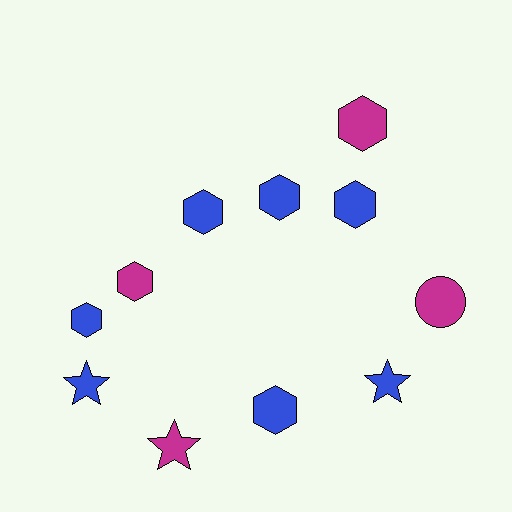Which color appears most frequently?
Blue, with 7 objects.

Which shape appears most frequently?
Hexagon, with 7 objects.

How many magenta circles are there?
There is 1 magenta circle.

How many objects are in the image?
There are 11 objects.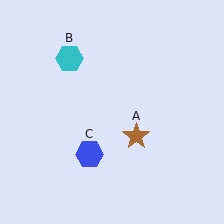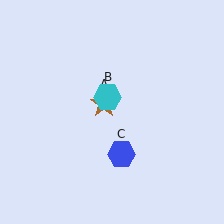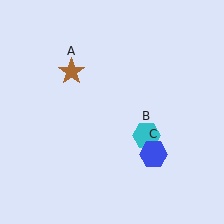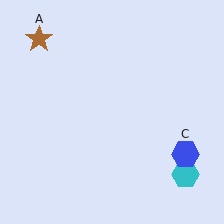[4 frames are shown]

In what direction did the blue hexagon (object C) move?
The blue hexagon (object C) moved right.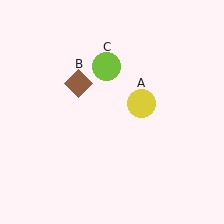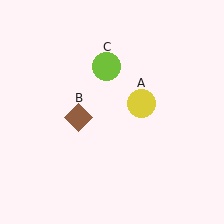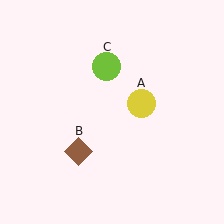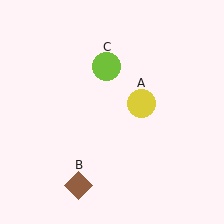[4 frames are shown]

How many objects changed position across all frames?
1 object changed position: brown diamond (object B).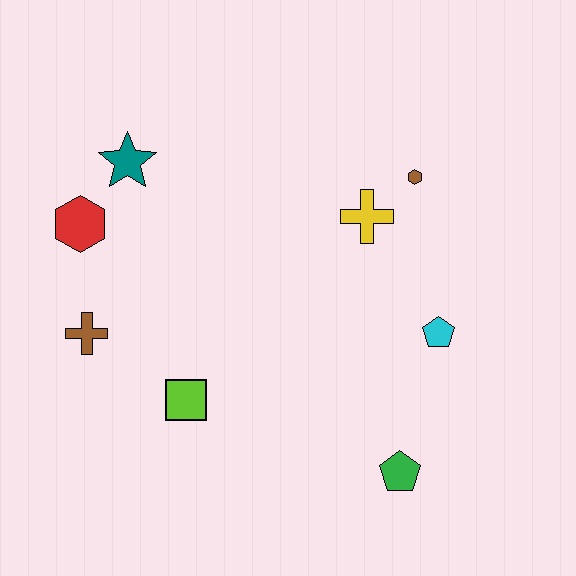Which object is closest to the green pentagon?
The cyan pentagon is closest to the green pentagon.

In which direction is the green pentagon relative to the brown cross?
The green pentagon is to the right of the brown cross.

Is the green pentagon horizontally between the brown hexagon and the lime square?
Yes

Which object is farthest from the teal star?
The green pentagon is farthest from the teal star.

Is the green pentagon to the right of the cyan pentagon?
No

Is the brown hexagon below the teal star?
Yes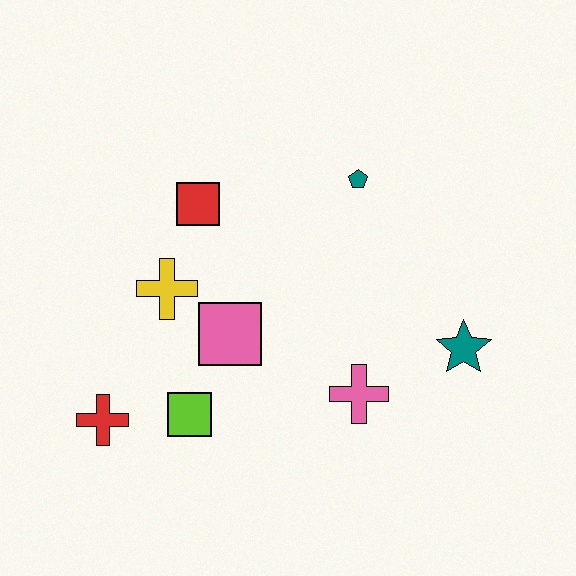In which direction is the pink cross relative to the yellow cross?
The pink cross is to the right of the yellow cross.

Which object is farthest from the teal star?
The red cross is farthest from the teal star.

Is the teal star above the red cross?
Yes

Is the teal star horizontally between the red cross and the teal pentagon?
No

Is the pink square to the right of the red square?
Yes